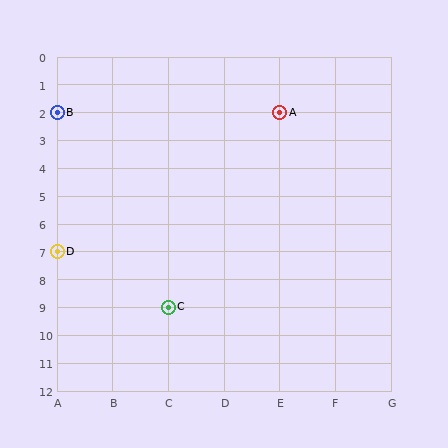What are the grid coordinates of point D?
Point D is at grid coordinates (A, 7).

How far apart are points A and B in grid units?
Points A and B are 4 columns apart.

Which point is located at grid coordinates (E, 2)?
Point A is at (E, 2).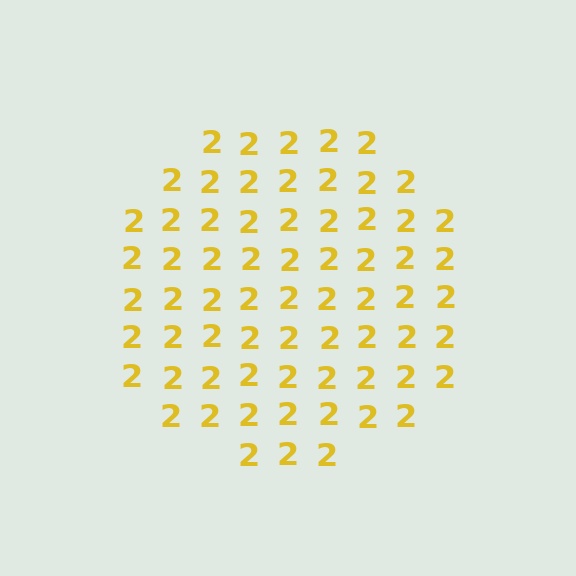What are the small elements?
The small elements are digit 2's.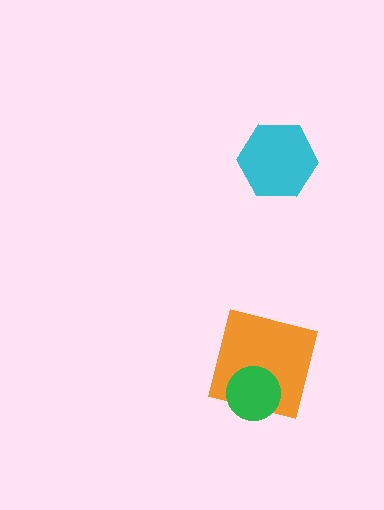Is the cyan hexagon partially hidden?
No, no other shape covers it.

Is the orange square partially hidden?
Yes, it is partially covered by another shape.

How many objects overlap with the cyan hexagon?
0 objects overlap with the cyan hexagon.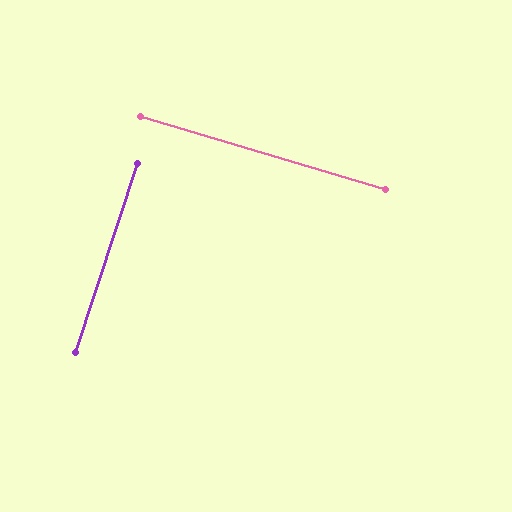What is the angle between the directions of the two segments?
Approximately 88 degrees.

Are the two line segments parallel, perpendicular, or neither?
Perpendicular — they meet at approximately 88°.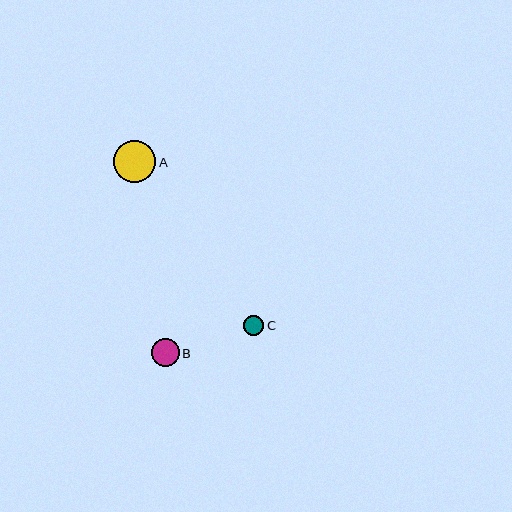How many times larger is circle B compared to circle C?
Circle B is approximately 1.4 times the size of circle C.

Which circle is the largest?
Circle A is the largest with a size of approximately 42 pixels.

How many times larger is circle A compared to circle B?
Circle A is approximately 1.5 times the size of circle B.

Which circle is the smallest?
Circle C is the smallest with a size of approximately 20 pixels.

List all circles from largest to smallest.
From largest to smallest: A, B, C.